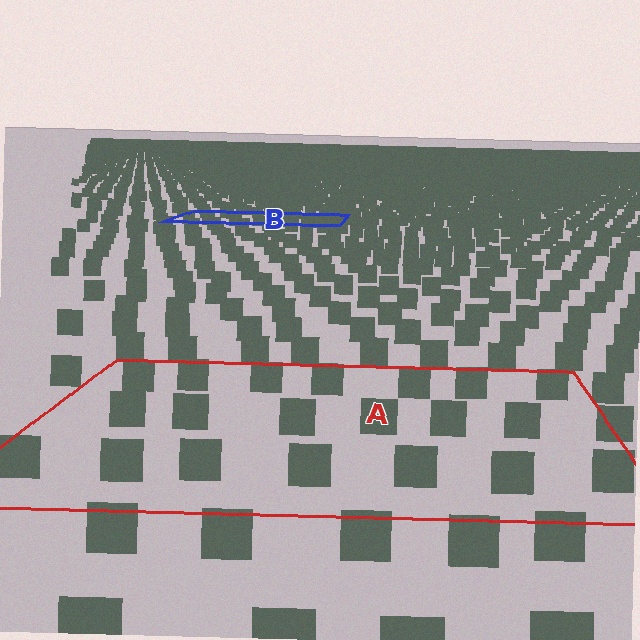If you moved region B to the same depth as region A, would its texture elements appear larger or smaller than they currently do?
They would appear larger. At a closer depth, the same texture elements are projected at a bigger on-screen size.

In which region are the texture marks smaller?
The texture marks are smaller in region B, because it is farther away.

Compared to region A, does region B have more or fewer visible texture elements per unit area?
Region B has more texture elements per unit area — they are packed more densely because it is farther away.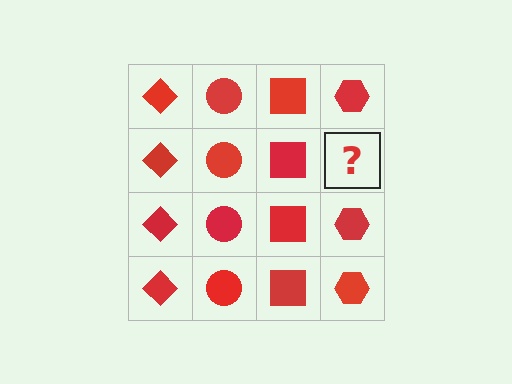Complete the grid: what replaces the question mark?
The question mark should be replaced with a red hexagon.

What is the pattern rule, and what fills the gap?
The rule is that each column has a consistent shape. The gap should be filled with a red hexagon.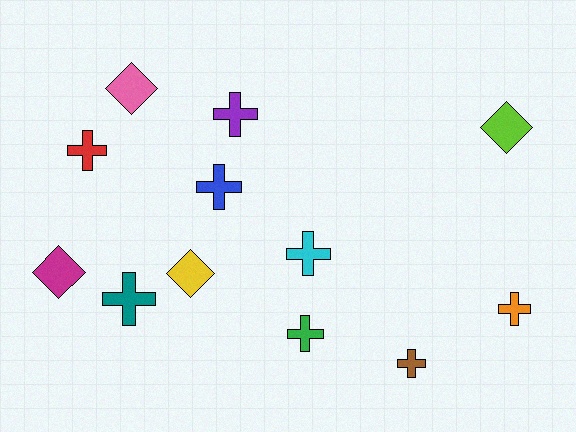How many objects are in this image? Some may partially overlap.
There are 12 objects.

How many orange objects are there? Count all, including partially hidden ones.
There is 1 orange object.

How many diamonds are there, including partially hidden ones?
There are 4 diamonds.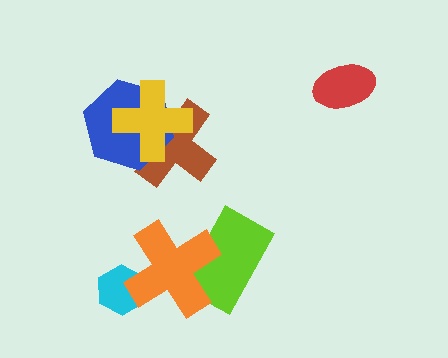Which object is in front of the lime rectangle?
The orange cross is in front of the lime rectangle.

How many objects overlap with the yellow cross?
2 objects overlap with the yellow cross.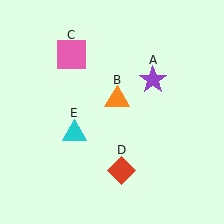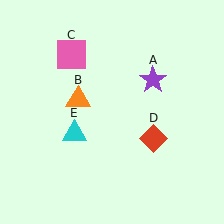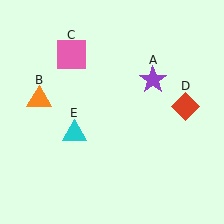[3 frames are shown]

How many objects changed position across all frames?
2 objects changed position: orange triangle (object B), red diamond (object D).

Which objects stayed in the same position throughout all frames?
Purple star (object A) and pink square (object C) and cyan triangle (object E) remained stationary.